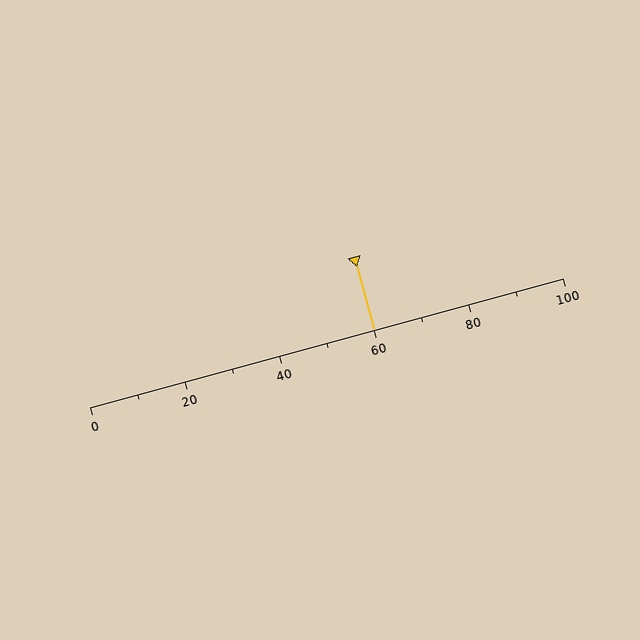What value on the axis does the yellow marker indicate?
The marker indicates approximately 60.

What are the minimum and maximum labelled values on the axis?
The axis runs from 0 to 100.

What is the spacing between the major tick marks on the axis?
The major ticks are spaced 20 apart.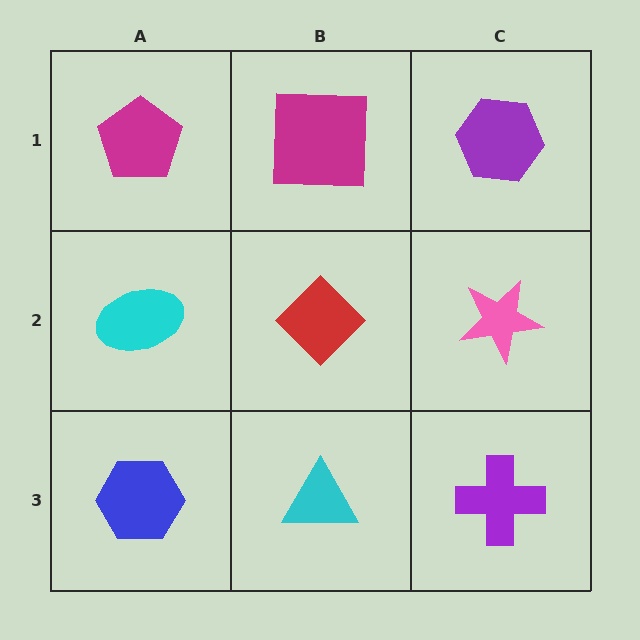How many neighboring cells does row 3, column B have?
3.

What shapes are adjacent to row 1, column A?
A cyan ellipse (row 2, column A), a magenta square (row 1, column B).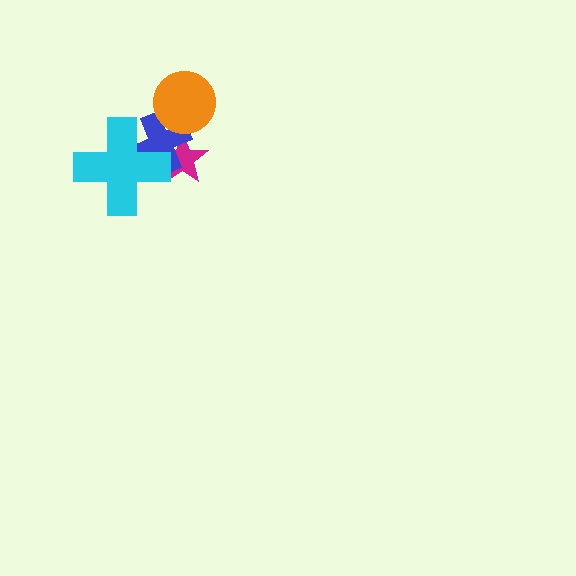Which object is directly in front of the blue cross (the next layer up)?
The cyan cross is directly in front of the blue cross.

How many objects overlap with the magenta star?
2 objects overlap with the magenta star.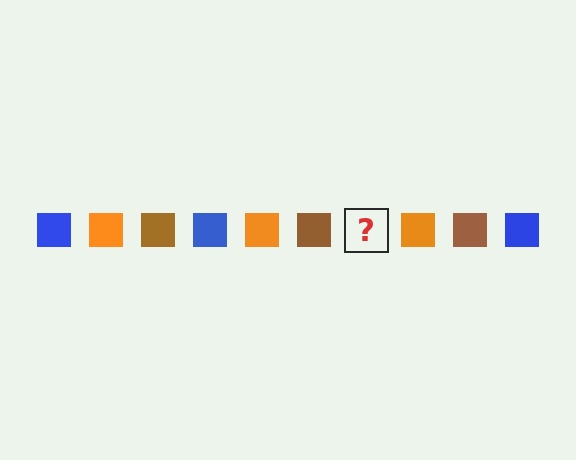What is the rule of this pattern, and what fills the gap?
The rule is that the pattern cycles through blue, orange, brown squares. The gap should be filled with a blue square.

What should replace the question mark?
The question mark should be replaced with a blue square.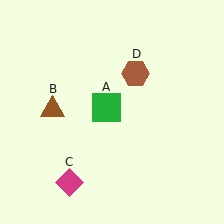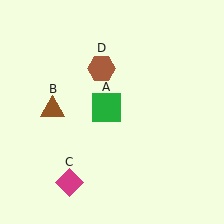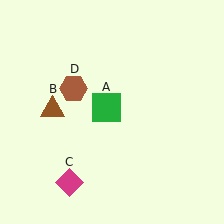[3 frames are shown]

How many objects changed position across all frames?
1 object changed position: brown hexagon (object D).